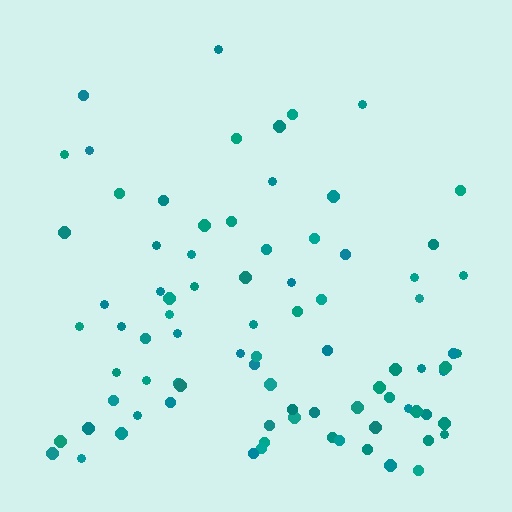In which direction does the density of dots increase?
From top to bottom, with the bottom side densest.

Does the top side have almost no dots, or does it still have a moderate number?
Still a moderate number, just noticeably fewer than the bottom.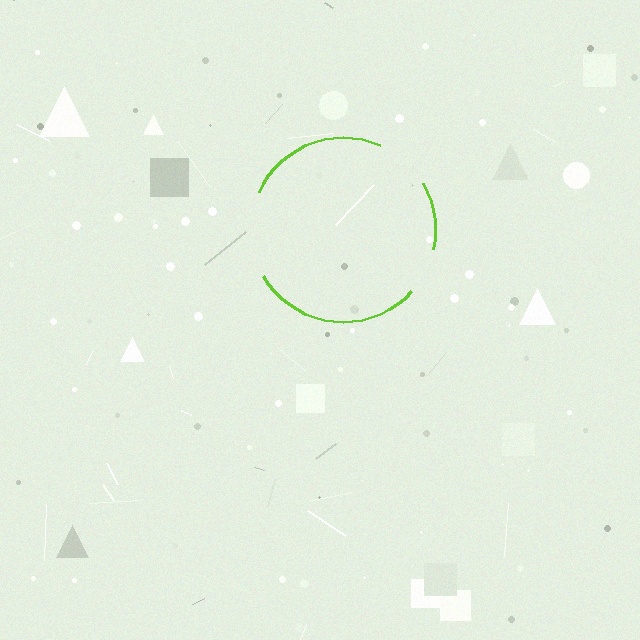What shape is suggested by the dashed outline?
The dashed outline suggests a circle.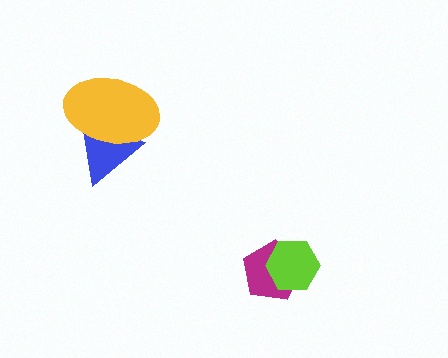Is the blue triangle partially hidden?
Yes, it is partially covered by another shape.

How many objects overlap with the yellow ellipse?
1 object overlaps with the yellow ellipse.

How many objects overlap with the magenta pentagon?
1 object overlaps with the magenta pentagon.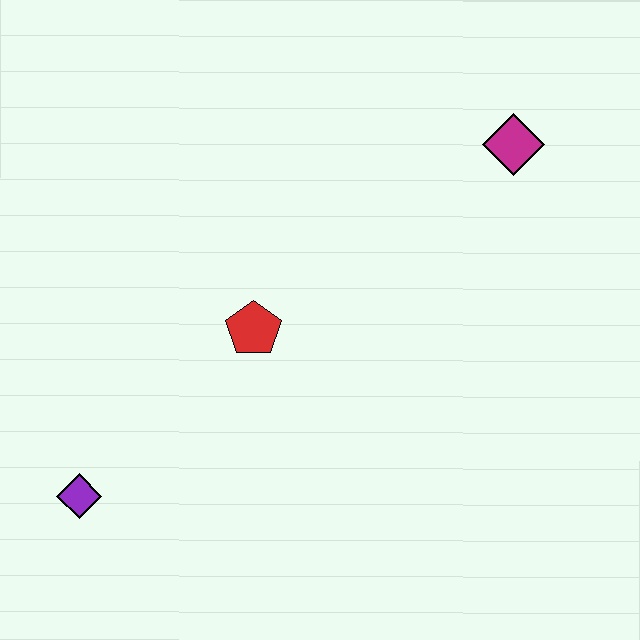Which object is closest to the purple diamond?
The red pentagon is closest to the purple diamond.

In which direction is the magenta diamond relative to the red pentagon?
The magenta diamond is to the right of the red pentagon.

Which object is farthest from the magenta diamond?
The purple diamond is farthest from the magenta diamond.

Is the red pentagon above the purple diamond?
Yes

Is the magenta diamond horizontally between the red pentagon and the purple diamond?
No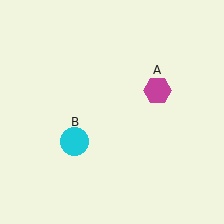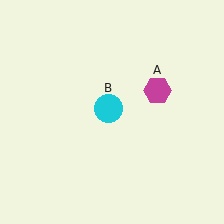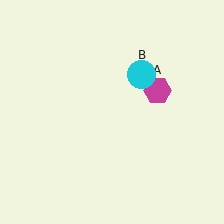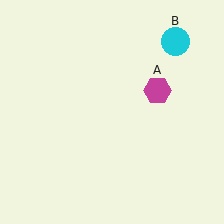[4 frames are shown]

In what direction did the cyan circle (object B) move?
The cyan circle (object B) moved up and to the right.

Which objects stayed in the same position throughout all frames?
Magenta hexagon (object A) remained stationary.